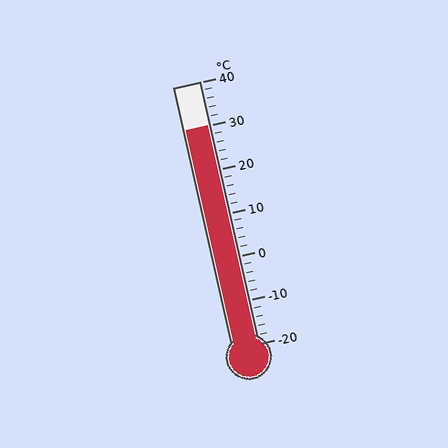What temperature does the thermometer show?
The thermometer shows approximately 30°C.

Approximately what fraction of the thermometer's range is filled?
The thermometer is filled to approximately 85% of its range.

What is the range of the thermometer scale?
The thermometer scale ranges from -20°C to 40°C.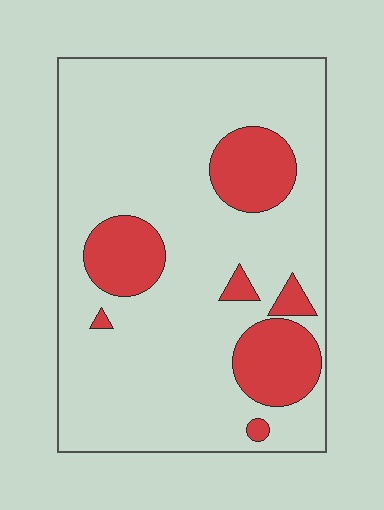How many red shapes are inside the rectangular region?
7.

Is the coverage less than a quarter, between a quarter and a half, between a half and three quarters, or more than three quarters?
Less than a quarter.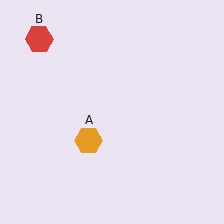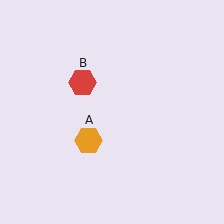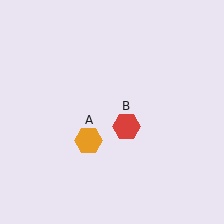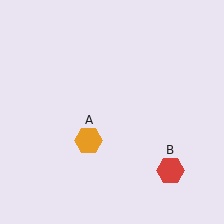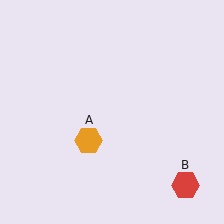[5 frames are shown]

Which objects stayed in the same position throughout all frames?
Orange hexagon (object A) remained stationary.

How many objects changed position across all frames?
1 object changed position: red hexagon (object B).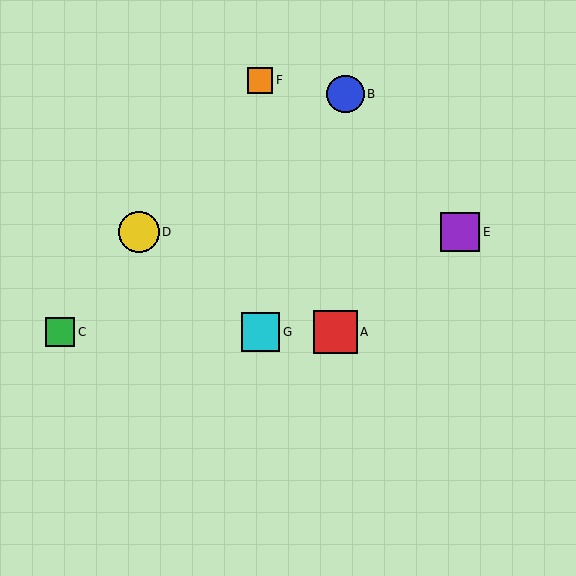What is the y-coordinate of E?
Object E is at y≈232.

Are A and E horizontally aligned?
No, A is at y≈332 and E is at y≈232.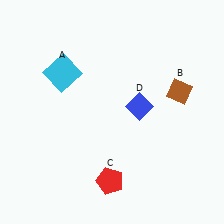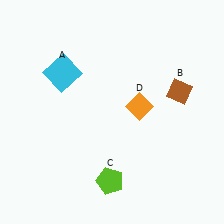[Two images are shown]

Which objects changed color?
C changed from red to lime. D changed from blue to orange.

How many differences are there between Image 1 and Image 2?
There are 2 differences between the two images.